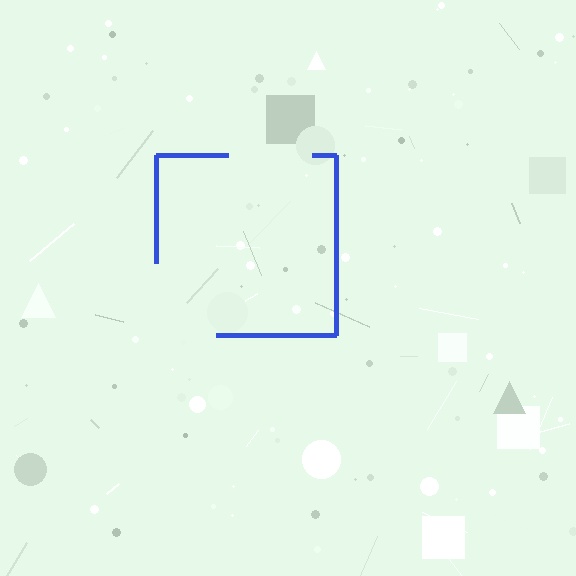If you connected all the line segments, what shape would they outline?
They would outline a square.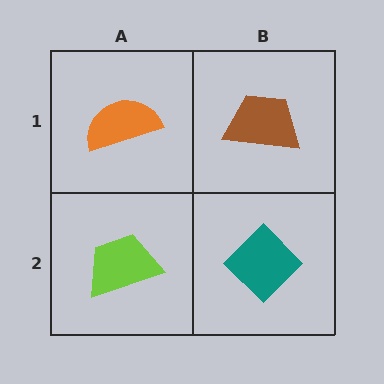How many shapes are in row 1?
2 shapes.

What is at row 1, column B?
A brown trapezoid.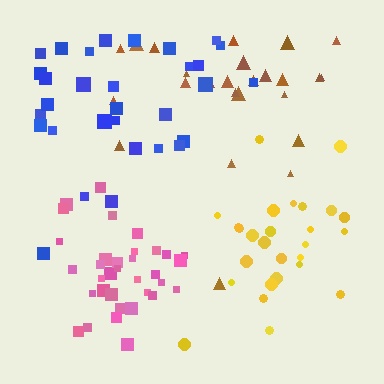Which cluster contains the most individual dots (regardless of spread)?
Pink (34).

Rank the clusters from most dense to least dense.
pink, yellow, blue, brown.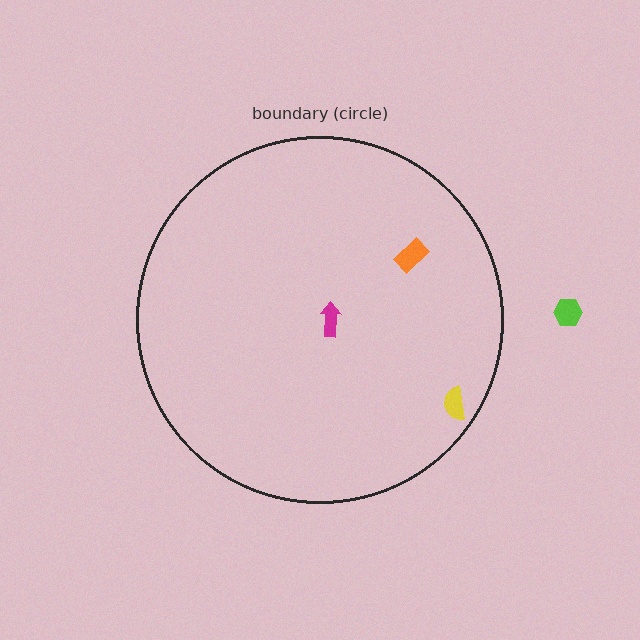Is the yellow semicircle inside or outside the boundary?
Inside.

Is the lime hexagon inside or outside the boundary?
Outside.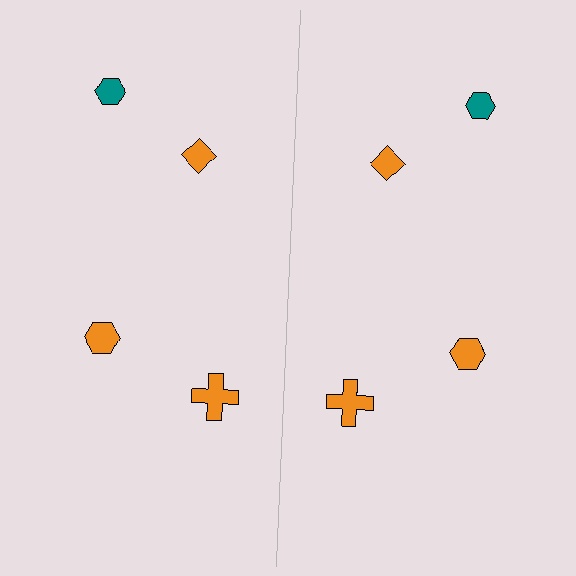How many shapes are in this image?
There are 8 shapes in this image.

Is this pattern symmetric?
Yes, this pattern has bilateral (reflection) symmetry.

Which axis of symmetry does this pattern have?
The pattern has a vertical axis of symmetry running through the center of the image.